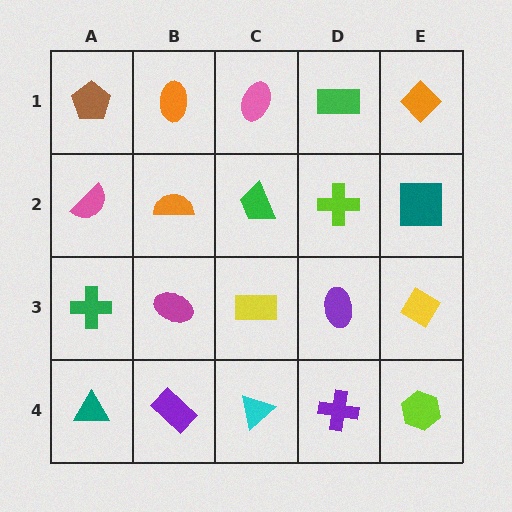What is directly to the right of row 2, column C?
A lime cross.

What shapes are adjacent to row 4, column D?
A purple ellipse (row 3, column D), a cyan triangle (row 4, column C), a lime hexagon (row 4, column E).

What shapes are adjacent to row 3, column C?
A green trapezoid (row 2, column C), a cyan triangle (row 4, column C), a magenta ellipse (row 3, column B), a purple ellipse (row 3, column D).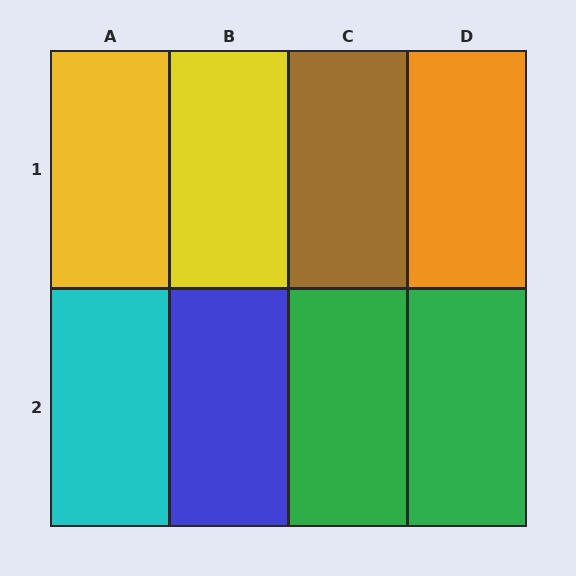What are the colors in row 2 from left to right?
Cyan, blue, green, green.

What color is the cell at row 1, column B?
Yellow.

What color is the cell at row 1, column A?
Yellow.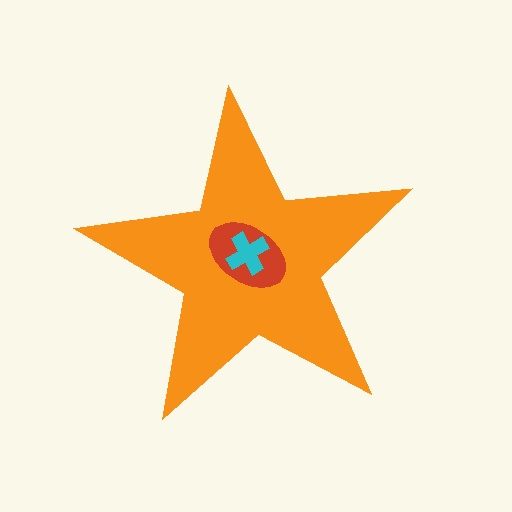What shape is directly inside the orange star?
The red ellipse.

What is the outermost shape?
The orange star.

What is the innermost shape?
The cyan cross.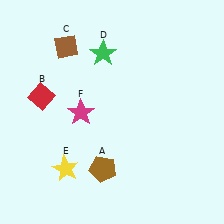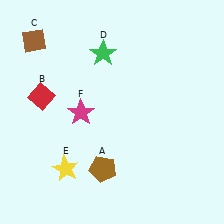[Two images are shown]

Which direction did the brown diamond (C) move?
The brown diamond (C) moved left.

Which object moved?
The brown diamond (C) moved left.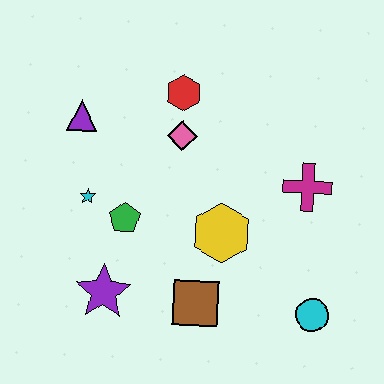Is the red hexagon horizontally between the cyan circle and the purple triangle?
Yes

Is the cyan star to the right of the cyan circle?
No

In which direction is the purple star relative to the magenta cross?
The purple star is to the left of the magenta cross.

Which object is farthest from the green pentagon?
The cyan circle is farthest from the green pentagon.